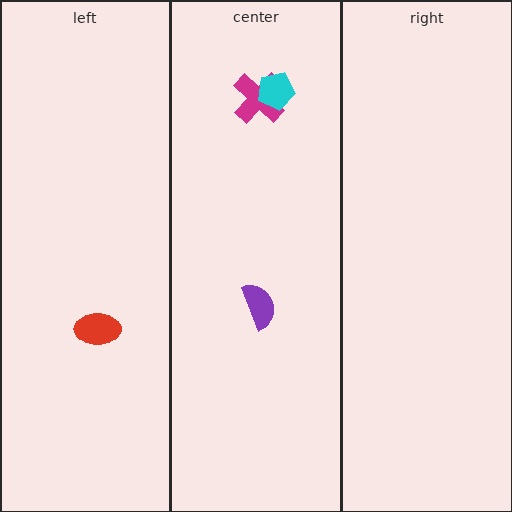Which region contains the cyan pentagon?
The center region.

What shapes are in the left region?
The red ellipse.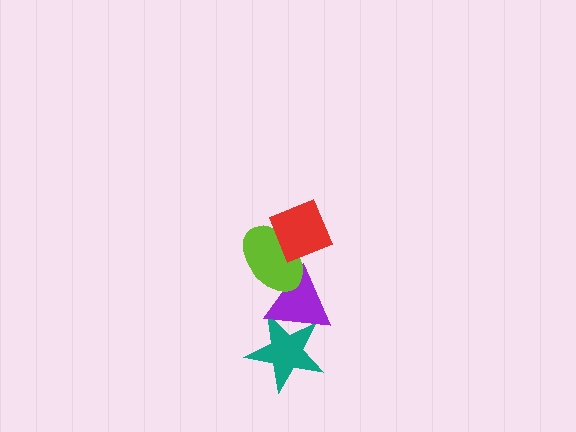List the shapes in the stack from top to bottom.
From top to bottom: the red diamond, the lime ellipse, the purple triangle, the teal star.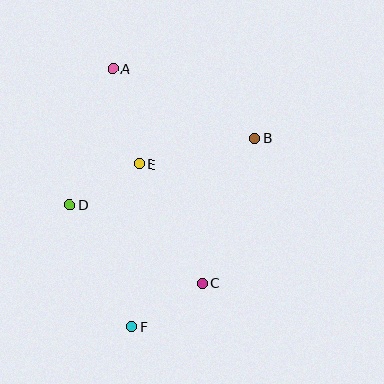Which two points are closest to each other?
Points D and E are closest to each other.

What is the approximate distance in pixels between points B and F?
The distance between B and F is approximately 225 pixels.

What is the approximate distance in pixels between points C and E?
The distance between C and E is approximately 135 pixels.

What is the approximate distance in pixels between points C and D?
The distance between C and D is approximately 154 pixels.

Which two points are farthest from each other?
Points A and F are farthest from each other.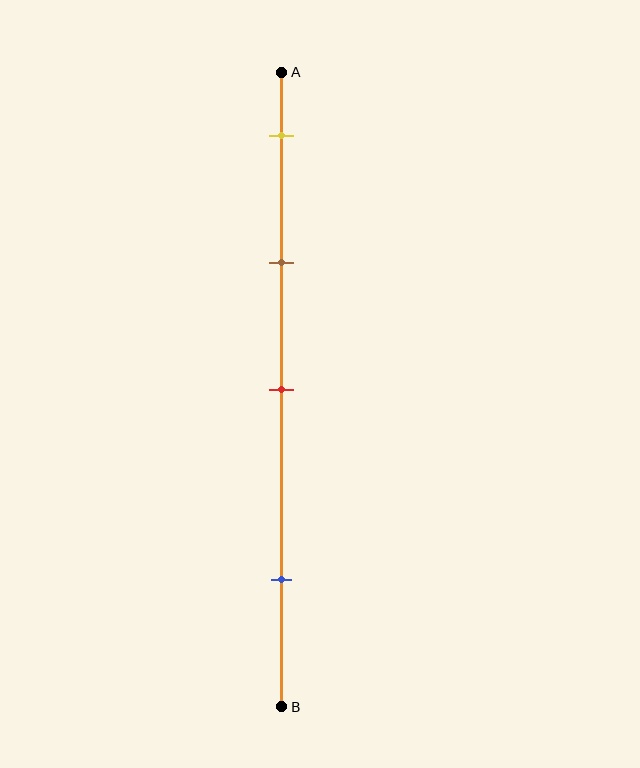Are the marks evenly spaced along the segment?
No, the marks are not evenly spaced.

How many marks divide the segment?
There are 4 marks dividing the segment.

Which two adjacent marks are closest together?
The yellow and brown marks are the closest adjacent pair.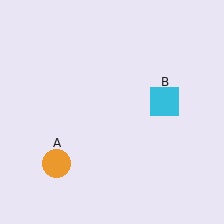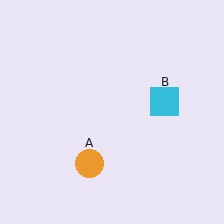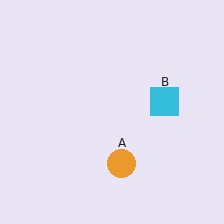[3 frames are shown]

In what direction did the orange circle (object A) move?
The orange circle (object A) moved right.